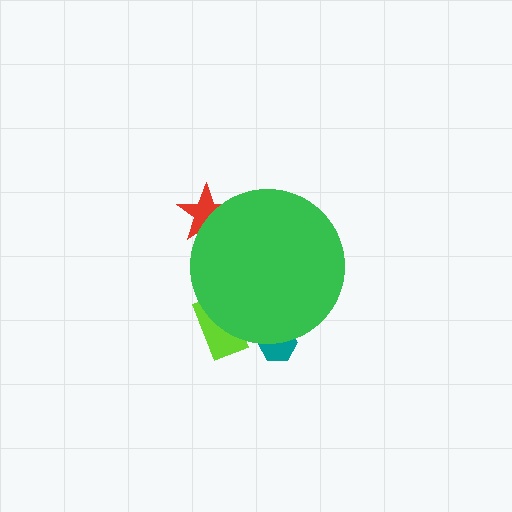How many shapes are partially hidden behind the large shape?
3 shapes are partially hidden.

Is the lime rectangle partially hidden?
Yes, the lime rectangle is partially hidden behind the green circle.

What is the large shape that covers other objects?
A green circle.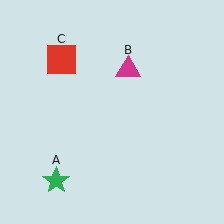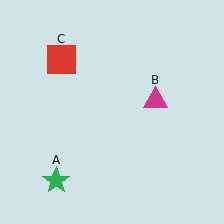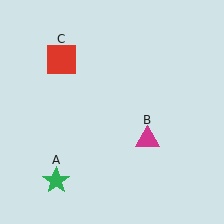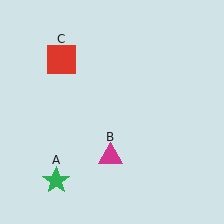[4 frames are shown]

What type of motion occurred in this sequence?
The magenta triangle (object B) rotated clockwise around the center of the scene.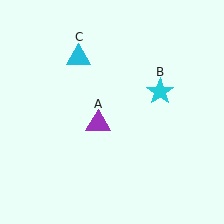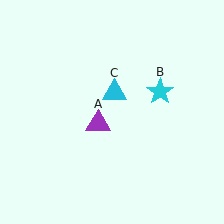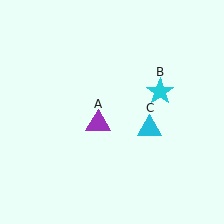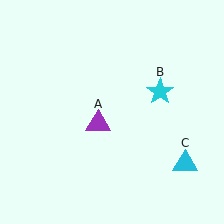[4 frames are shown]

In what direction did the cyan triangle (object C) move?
The cyan triangle (object C) moved down and to the right.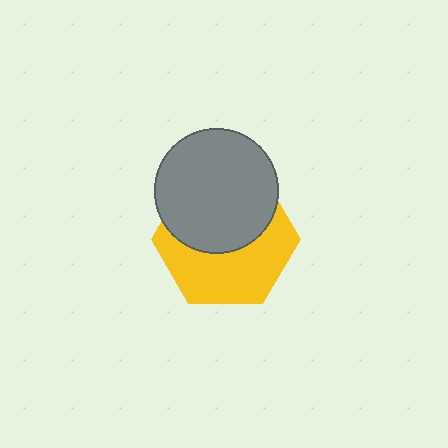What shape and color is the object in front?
The object in front is a gray circle.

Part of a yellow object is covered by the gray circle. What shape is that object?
It is a hexagon.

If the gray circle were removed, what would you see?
You would see the complete yellow hexagon.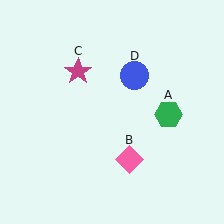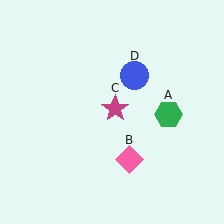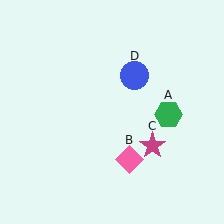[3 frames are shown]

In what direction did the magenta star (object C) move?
The magenta star (object C) moved down and to the right.